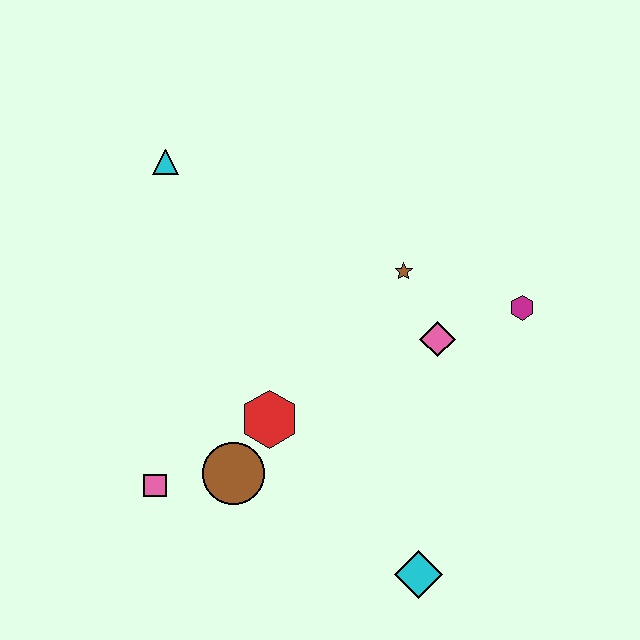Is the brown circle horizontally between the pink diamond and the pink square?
Yes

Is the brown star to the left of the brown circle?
No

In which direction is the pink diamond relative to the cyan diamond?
The pink diamond is above the cyan diamond.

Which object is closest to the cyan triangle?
The brown star is closest to the cyan triangle.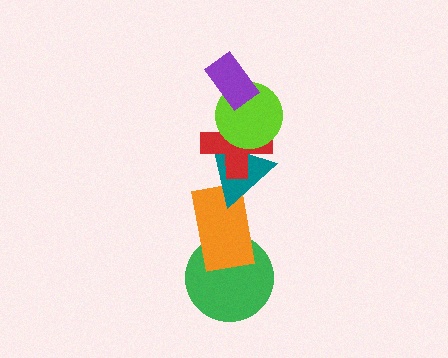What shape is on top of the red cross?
The lime circle is on top of the red cross.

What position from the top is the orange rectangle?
The orange rectangle is 5th from the top.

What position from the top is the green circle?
The green circle is 6th from the top.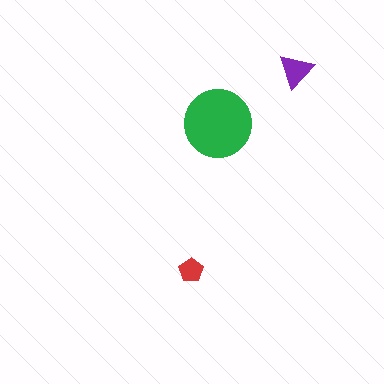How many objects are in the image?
There are 3 objects in the image.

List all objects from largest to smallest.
The green circle, the purple triangle, the red pentagon.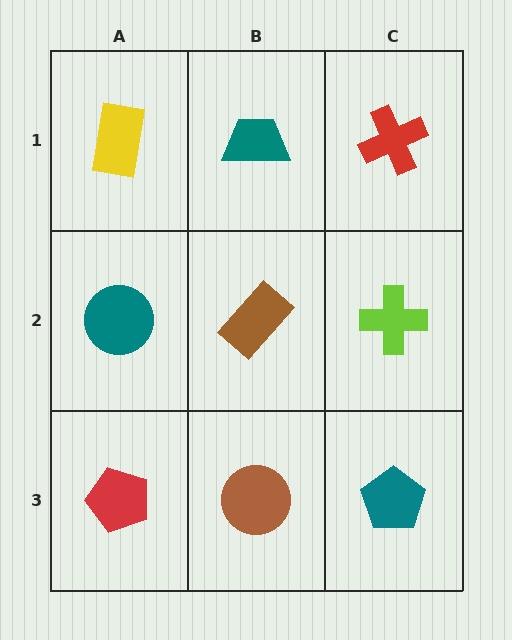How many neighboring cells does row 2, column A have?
3.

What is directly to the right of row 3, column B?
A teal pentagon.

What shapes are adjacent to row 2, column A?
A yellow rectangle (row 1, column A), a red pentagon (row 3, column A), a brown rectangle (row 2, column B).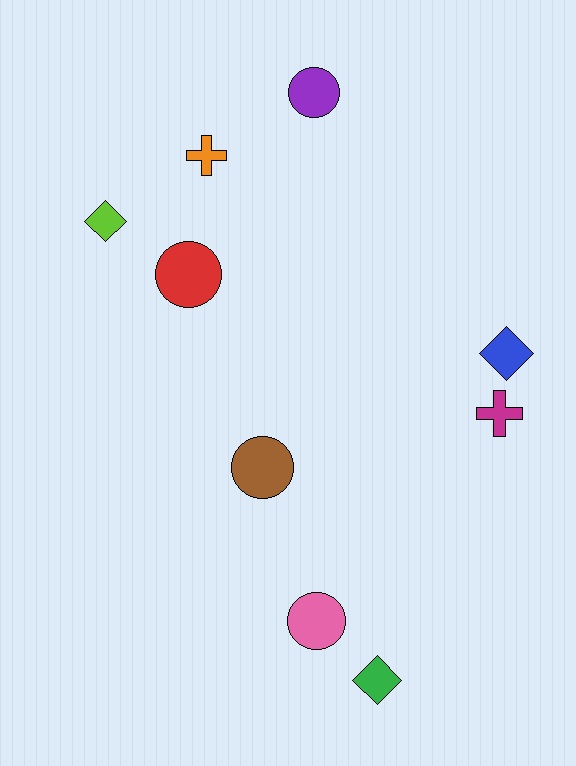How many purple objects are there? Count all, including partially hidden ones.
There is 1 purple object.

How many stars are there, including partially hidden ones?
There are no stars.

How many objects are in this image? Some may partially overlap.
There are 9 objects.